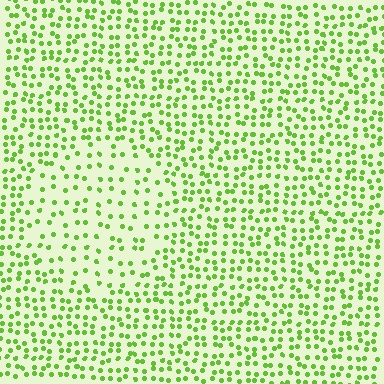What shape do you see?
I see a circle.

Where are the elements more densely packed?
The elements are more densely packed outside the circle boundary.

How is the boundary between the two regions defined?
The boundary is defined by a change in element density (approximately 1.9x ratio). All elements are the same color, size, and shape.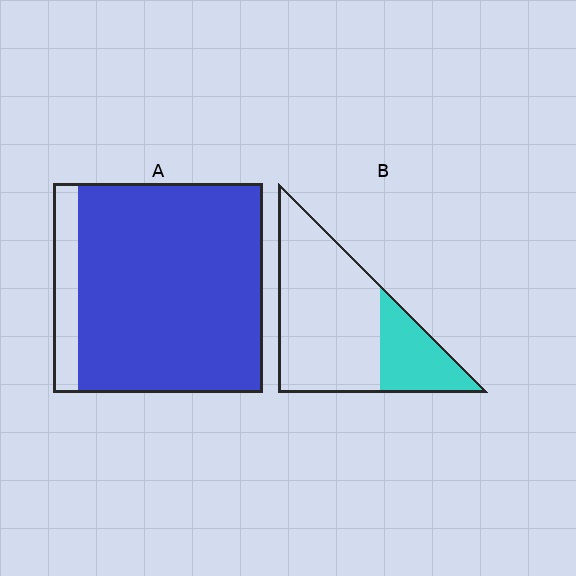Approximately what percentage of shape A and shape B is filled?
A is approximately 90% and B is approximately 25%.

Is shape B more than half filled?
No.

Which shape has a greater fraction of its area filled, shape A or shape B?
Shape A.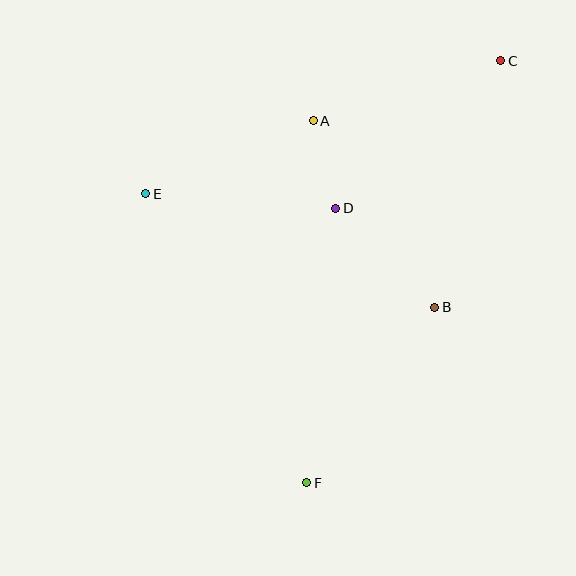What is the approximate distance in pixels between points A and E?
The distance between A and E is approximately 183 pixels.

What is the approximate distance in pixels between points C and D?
The distance between C and D is approximately 221 pixels.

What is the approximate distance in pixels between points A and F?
The distance between A and F is approximately 362 pixels.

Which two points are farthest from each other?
Points C and F are farthest from each other.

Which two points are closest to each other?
Points A and D are closest to each other.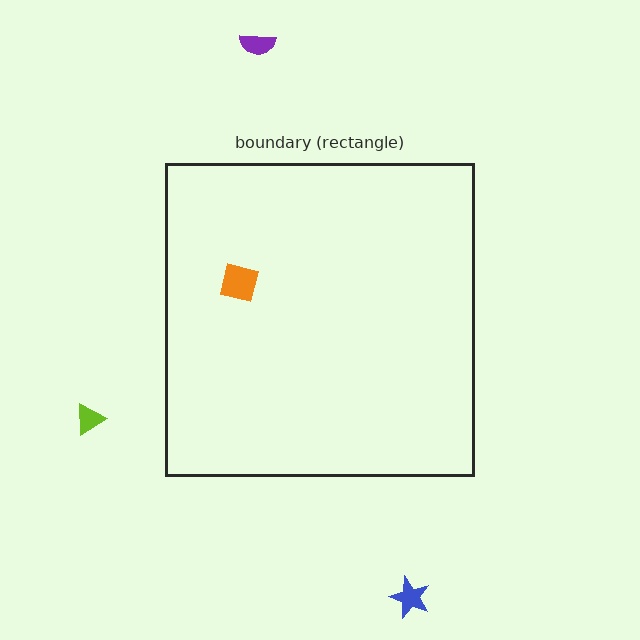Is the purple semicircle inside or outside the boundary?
Outside.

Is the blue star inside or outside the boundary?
Outside.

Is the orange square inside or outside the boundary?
Inside.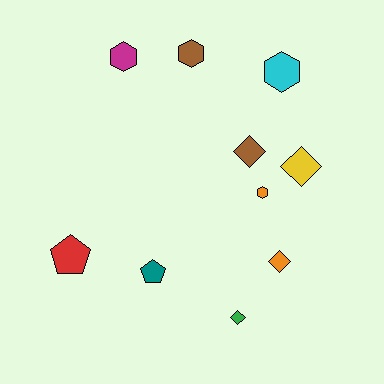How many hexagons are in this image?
There are 4 hexagons.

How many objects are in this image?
There are 10 objects.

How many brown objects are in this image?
There are 2 brown objects.